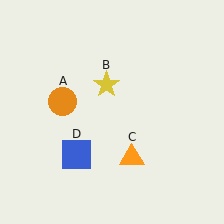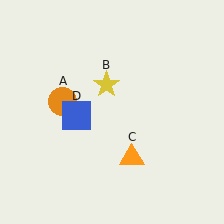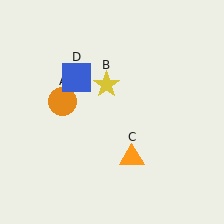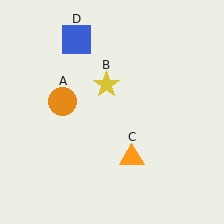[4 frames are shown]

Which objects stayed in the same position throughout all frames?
Orange circle (object A) and yellow star (object B) and orange triangle (object C) remained stationary.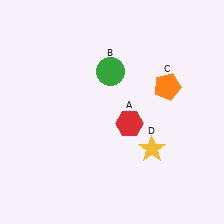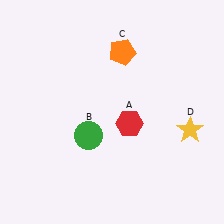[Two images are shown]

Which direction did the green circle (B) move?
The green circle (B) moved down.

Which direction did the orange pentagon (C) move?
The orange pentagon (C) moved left.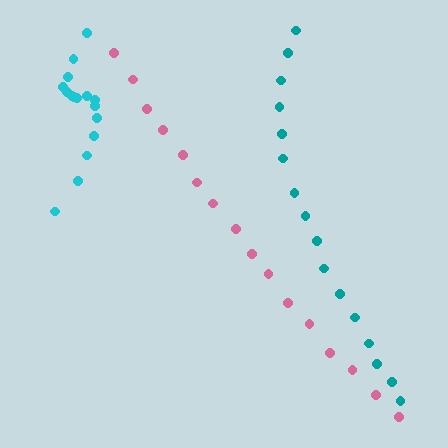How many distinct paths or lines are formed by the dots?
There are 3 distinct paths.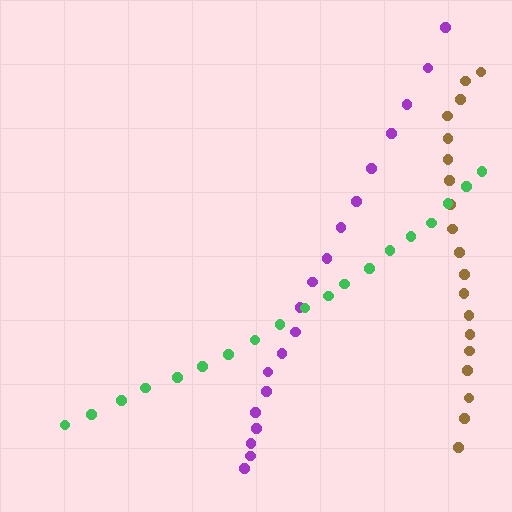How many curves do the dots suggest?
There are 3 distinct paths.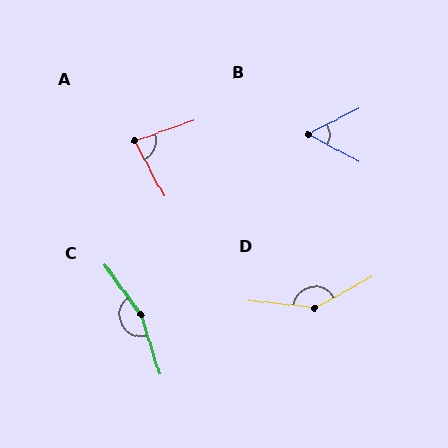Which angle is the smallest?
B, at approximately 56 degrees.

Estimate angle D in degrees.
Approximately 145 degrees.